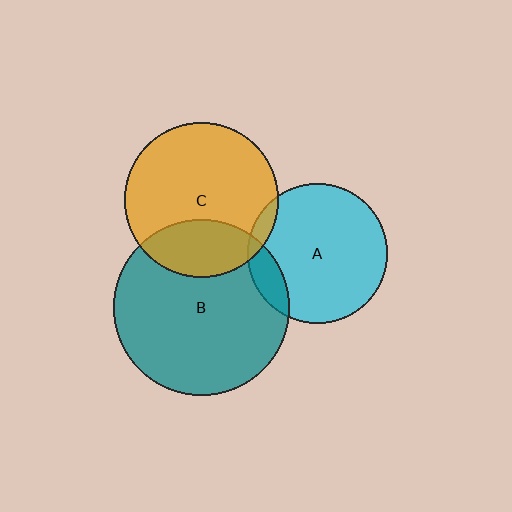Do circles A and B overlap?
Yes.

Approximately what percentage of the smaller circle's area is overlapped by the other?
Approximately 10%.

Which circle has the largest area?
Circle B (teal).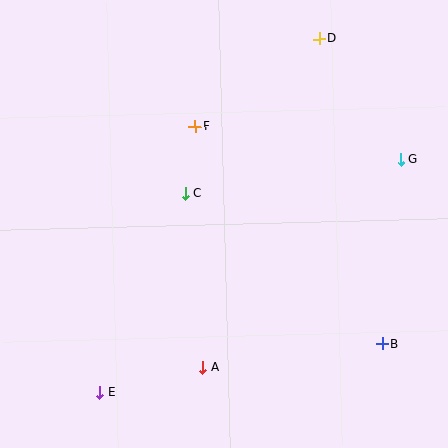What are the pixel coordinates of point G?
Point G is at (401, 159).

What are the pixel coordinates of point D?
Point D is at (319, 39).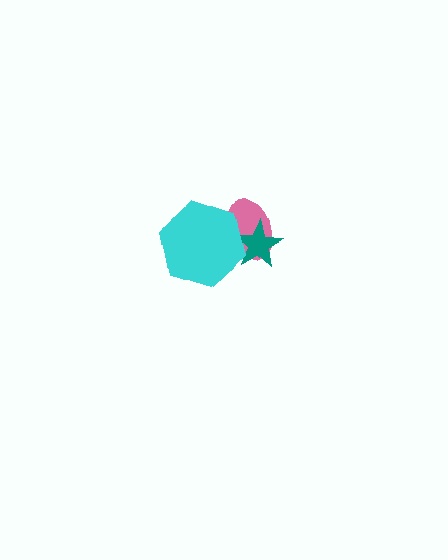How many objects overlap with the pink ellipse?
2 objects overlap with the pink ellipse.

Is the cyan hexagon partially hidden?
No, no other shape covers it.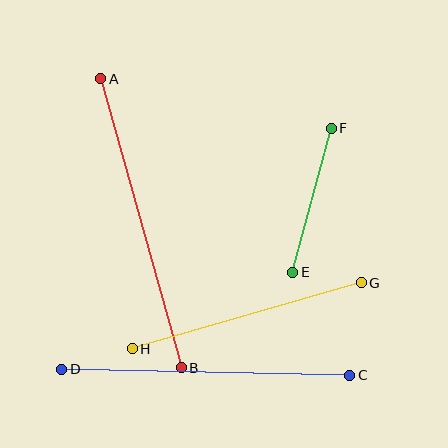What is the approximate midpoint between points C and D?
The midpoint is at approximately (206, 372) pixels.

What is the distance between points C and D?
The distance is approximately 288 pixels.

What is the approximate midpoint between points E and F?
The midpoint is at approximately (312, 200) pixels.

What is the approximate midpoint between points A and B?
The midpoint is at approximately (141, 223) pixels.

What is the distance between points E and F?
The distance is approximately 149 pixels.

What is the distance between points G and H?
The distance is approximately 238 pixels.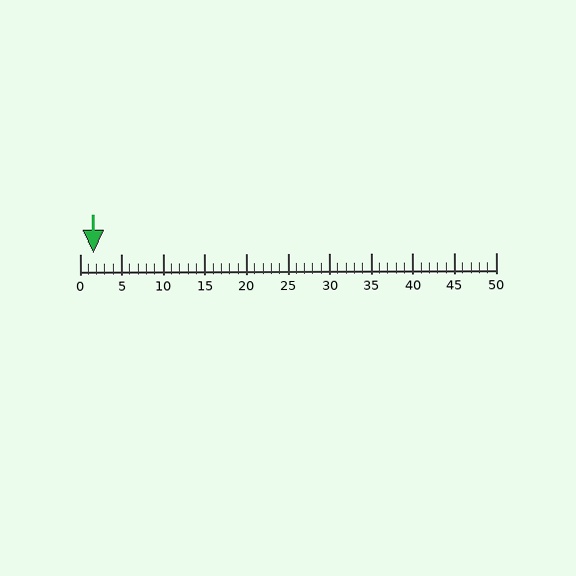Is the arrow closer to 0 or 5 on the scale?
The arrow is closer to 0.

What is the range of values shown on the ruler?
The ruler shows values from 0 to 50.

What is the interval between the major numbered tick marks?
The major tick marks are spaced 5 units apart.